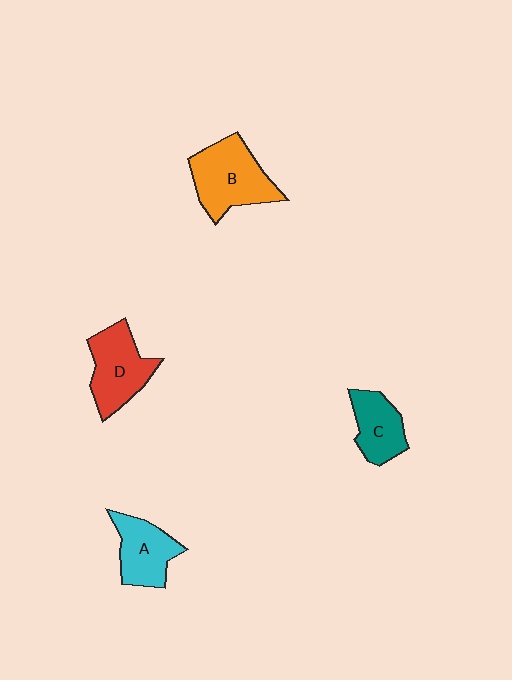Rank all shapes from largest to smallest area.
From largest to smallest: B (orange), D (red), A (cyan), C (teal).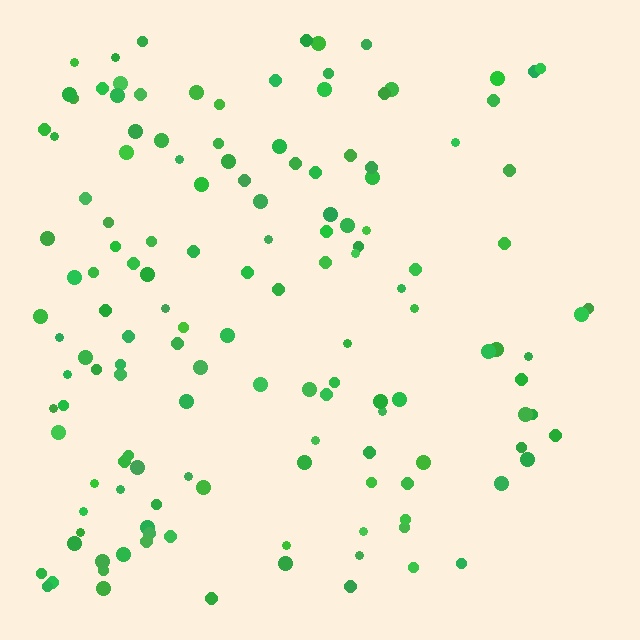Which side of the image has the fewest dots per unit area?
The right.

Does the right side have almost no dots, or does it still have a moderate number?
Still a moderate number, just noticeably fewer than the left.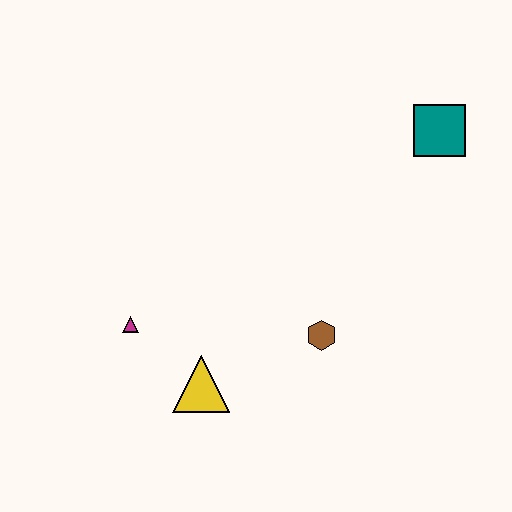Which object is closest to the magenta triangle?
The yellow triangle is closest to the magenta triangle.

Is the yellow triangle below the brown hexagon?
Yes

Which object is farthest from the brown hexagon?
The teal square is farthest from the brown hexagon.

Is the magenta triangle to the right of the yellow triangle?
No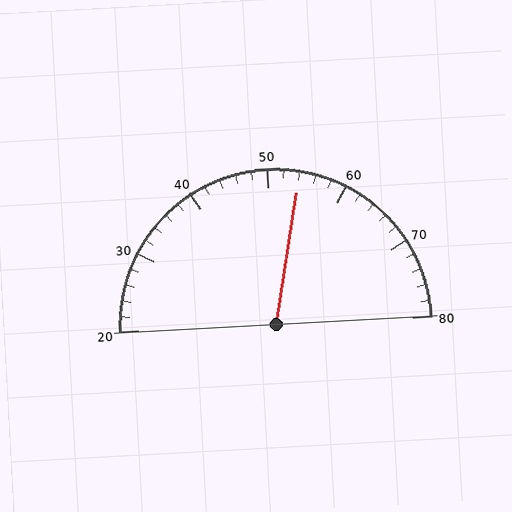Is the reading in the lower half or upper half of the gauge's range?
The reading is in the upper half of the range (20 to 80).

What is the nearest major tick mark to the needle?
The nearest major tick mark is 50.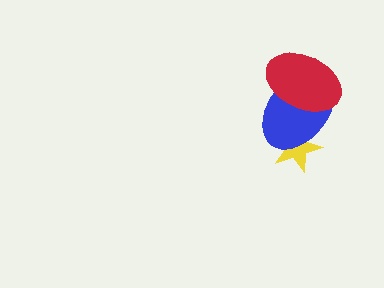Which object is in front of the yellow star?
The blue ellipse is in front of the yellow star.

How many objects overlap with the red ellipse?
1 object overlaps with the red ellipse.